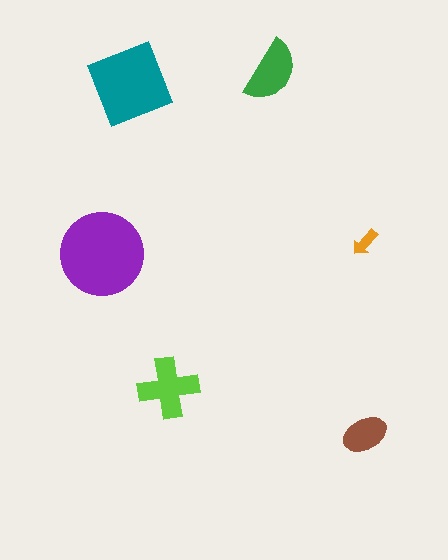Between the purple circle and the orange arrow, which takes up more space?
The purple circle.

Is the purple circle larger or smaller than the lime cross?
Larger.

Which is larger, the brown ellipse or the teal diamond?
The teal diamond.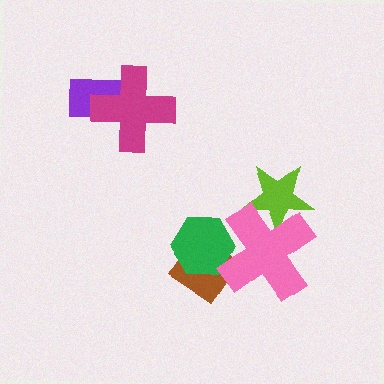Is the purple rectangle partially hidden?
Yes, it is partially covered by another shape.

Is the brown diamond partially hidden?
Yes, it is partially covered by another shape.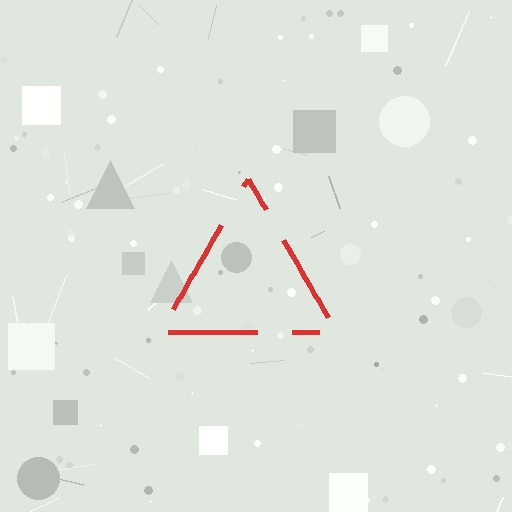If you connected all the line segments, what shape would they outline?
They would outline a triangle.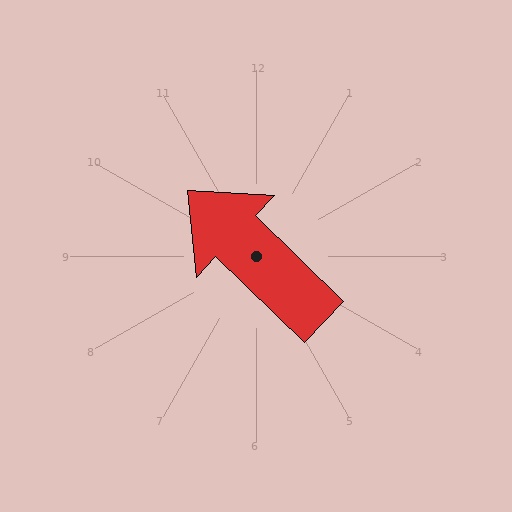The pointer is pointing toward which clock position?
Roughly 10 o'clock.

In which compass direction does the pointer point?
Northwest.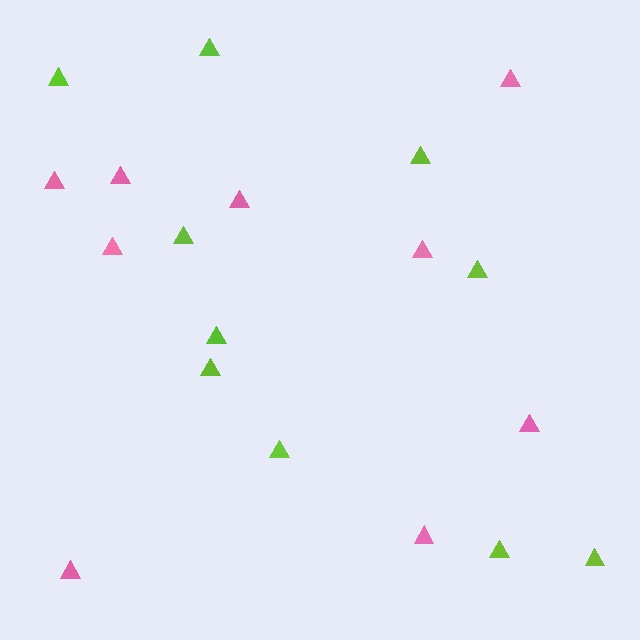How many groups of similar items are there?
There are 2 groups: one group of pink triangles (9) and one group of lime triangles (10).